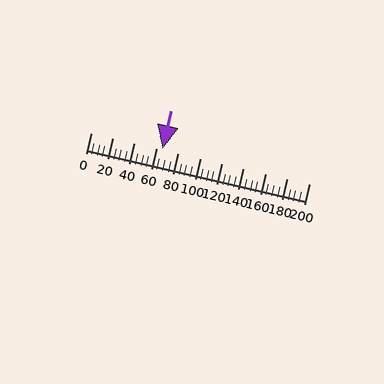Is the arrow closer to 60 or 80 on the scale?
The arrow is closer to 60.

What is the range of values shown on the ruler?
The ruler shows values from 0 to 200.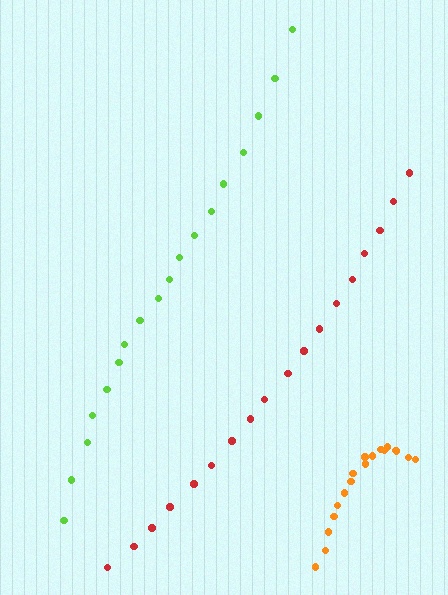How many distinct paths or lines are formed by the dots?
There are 3 distinct paths.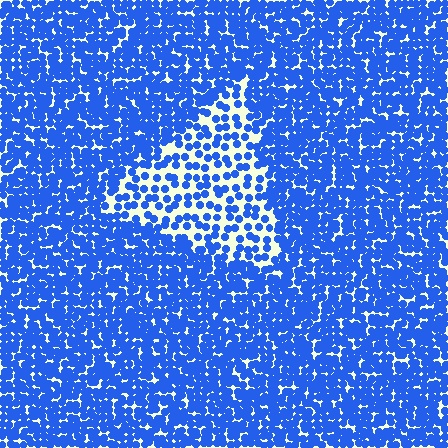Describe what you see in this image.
The image contains small blue elements arranged at two different densities. A triangle-shaped region is visible where the elements are less densely packed than the surrounding area.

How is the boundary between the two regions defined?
The boundary is defined by a change in element density (approximately 2.3x ratio). All elements are the same color, size, and shape.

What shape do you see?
I see a triangle.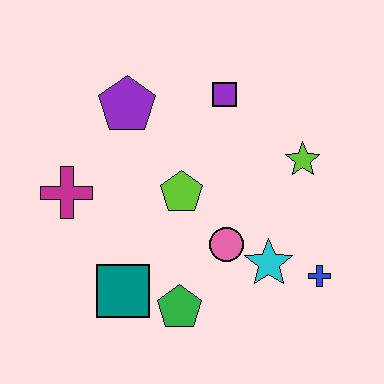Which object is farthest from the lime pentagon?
The blue cross is farthest from the lime pentagon.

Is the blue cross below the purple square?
Yes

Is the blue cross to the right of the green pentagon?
Yes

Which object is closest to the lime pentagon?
The pink circle is closest to the lime pentagon.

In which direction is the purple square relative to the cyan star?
The purple square is above the cyan star.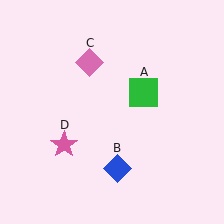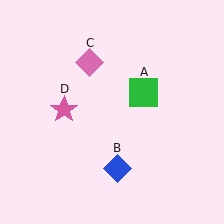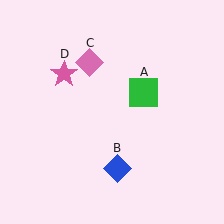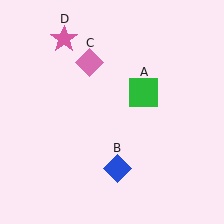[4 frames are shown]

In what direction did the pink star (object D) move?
The pink star (object D) moved up.